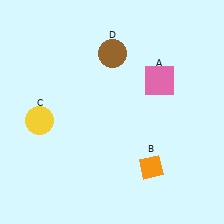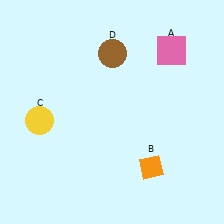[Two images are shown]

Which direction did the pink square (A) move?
The pink square (A) moved up.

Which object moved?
The pink square (A) moved up.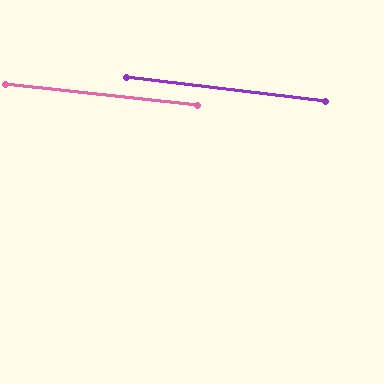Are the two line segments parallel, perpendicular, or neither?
Parallel — their directions differ by only 0.7°.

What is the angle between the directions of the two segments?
Approximately 1 degree.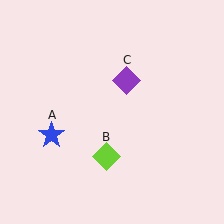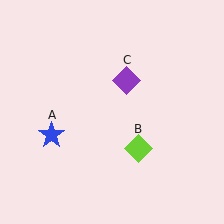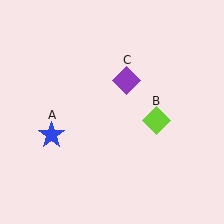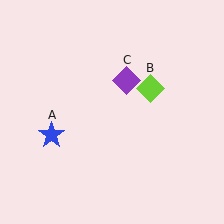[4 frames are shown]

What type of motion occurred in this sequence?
The lime diamond (object B) rotated counterclockwise around the center of the scene.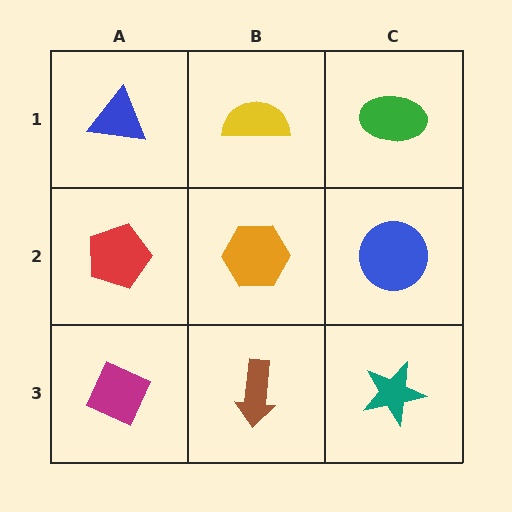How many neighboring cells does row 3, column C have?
2.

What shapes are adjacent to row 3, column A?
A red pentagon (row 2, column A), a brown arrow (row 3, column B).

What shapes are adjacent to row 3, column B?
An orange hexagon (row 2, column B), a magenta diamond (row 3, column A), a teal star (row 3, column C).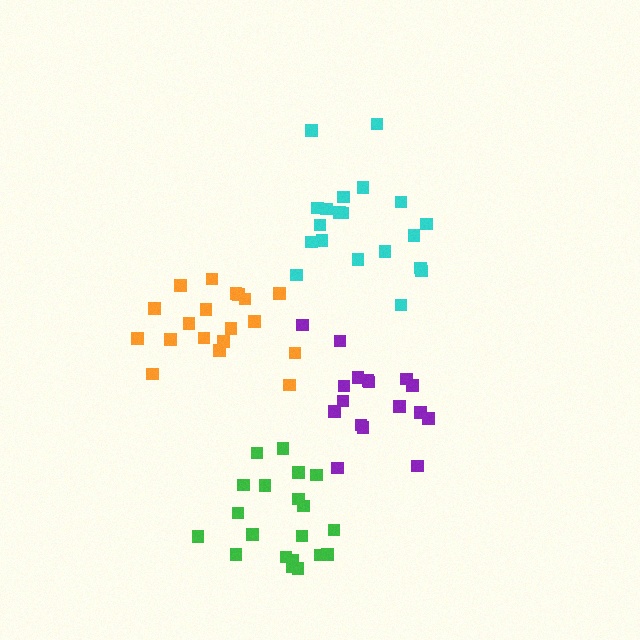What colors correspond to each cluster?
The clusters are colored: orange, green, cyan, purple.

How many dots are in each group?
Group 1: 20 dots, Group 2: 20 dots, Group 3: 20 dots, Group 4: 17 dots (77 total).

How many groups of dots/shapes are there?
There are 4 groups.